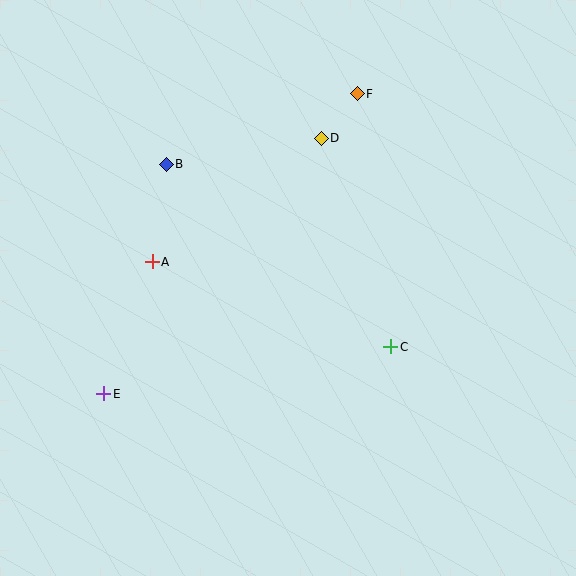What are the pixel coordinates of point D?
Point D is at (321, 138).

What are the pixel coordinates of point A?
Point A is at (152, 262).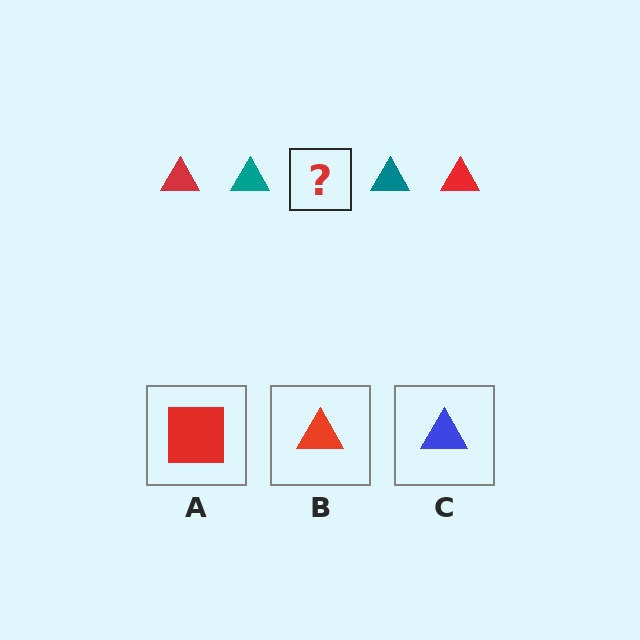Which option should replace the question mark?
Option B.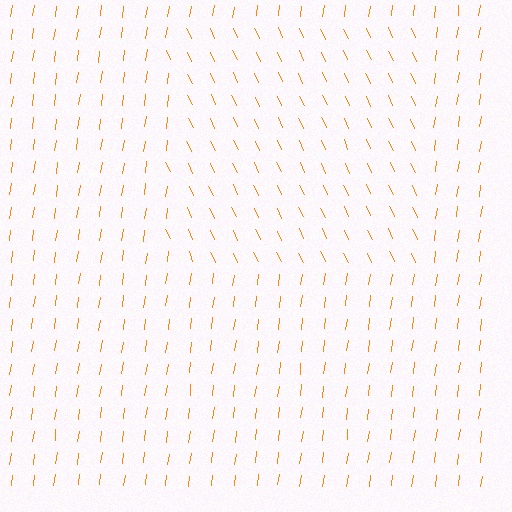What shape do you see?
I see a rectangle.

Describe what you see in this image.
The image is filled with small orange line segments. A rectangle region in the image has lines oriented differently from the surrounding lines, creating a visible texture boundary.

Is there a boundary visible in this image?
Yes, there is a texture boundary formed by a change in line orientation.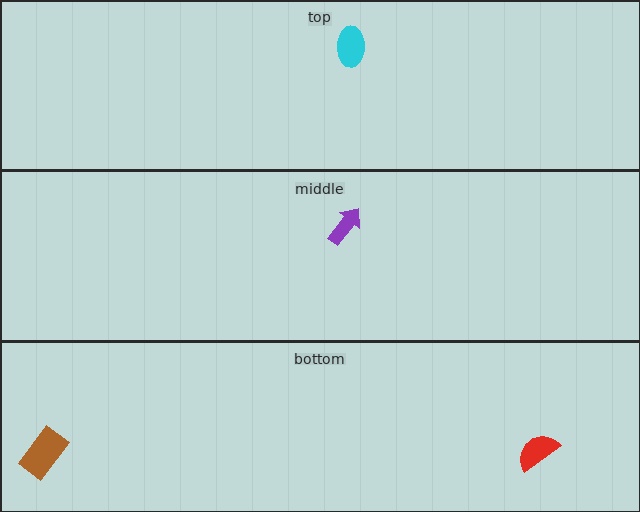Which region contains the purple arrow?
The middle region.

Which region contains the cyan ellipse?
The top region.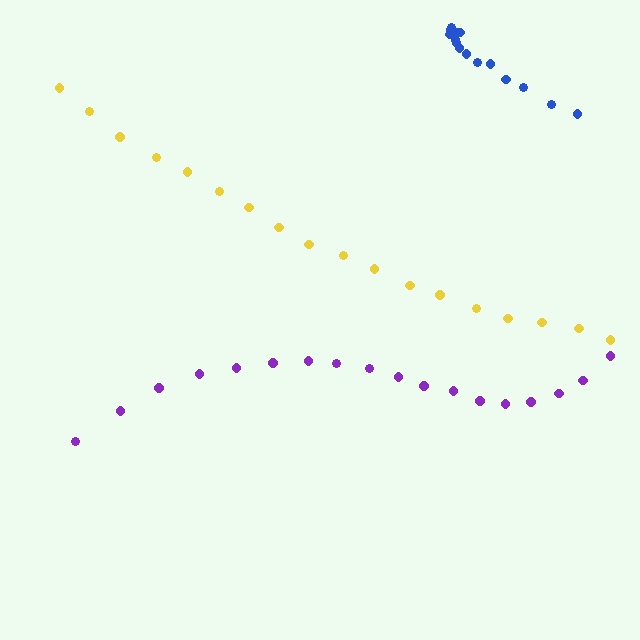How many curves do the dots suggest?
There are 3 distinct paths.